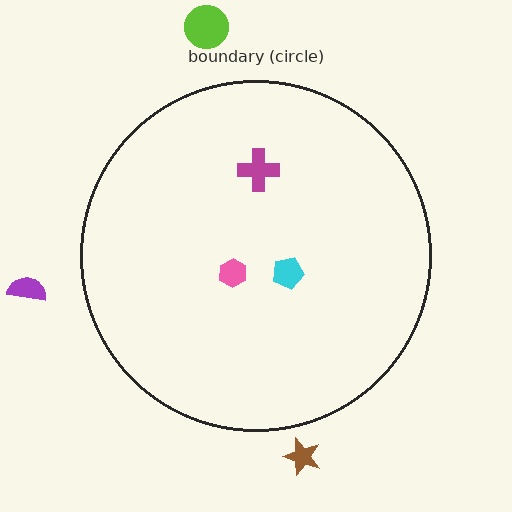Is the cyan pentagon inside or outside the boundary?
Inside.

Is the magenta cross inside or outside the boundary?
Inside.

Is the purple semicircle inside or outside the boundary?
Outside.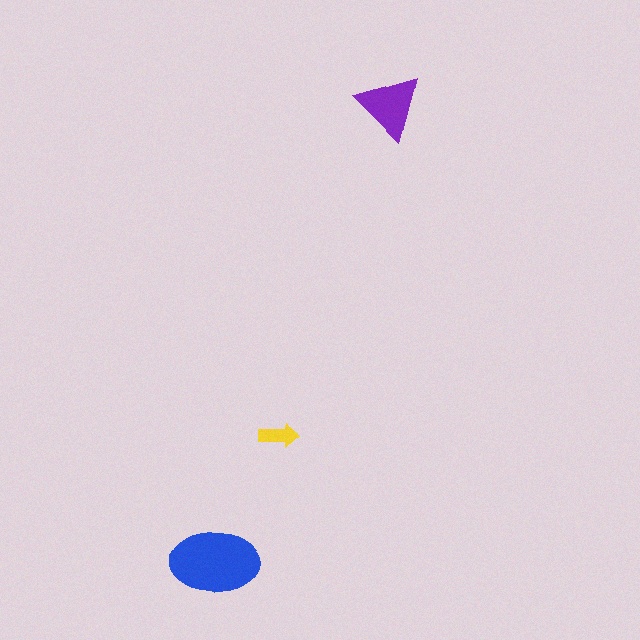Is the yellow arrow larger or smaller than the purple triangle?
Smaller.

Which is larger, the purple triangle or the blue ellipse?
The blue ellipse.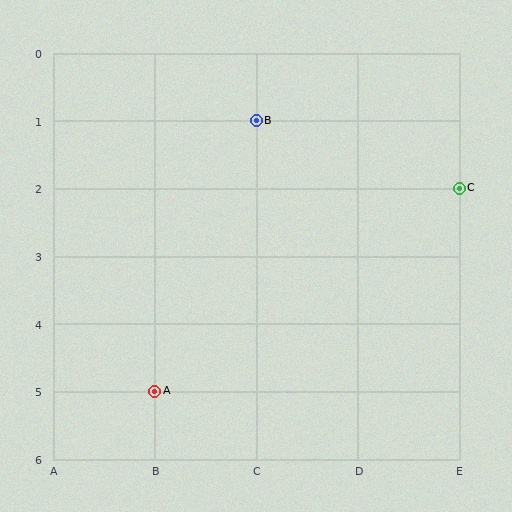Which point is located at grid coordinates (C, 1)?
Point B is at (C, 1).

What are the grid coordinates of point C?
Point C is at grid coordinates (E, 2).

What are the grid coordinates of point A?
Point A is at grid coordinates (B, 5).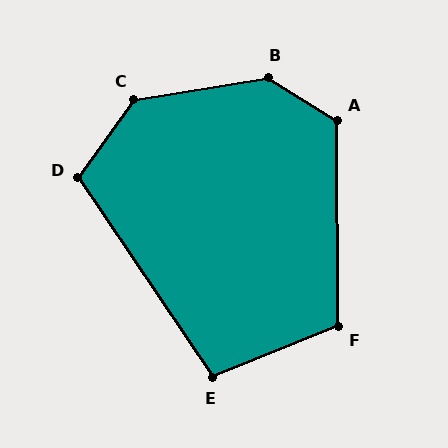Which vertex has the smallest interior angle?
E, at approximately 102 degrees.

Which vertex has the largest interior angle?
B, at approximately 138 degrees.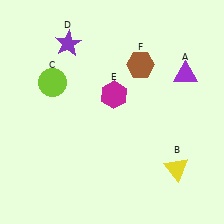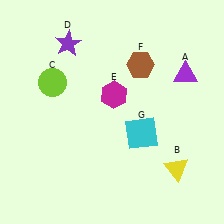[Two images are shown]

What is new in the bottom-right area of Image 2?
A cyan square (G) was added in the bottom-right area of Image 2.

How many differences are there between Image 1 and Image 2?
There is 1 difference between the two images.